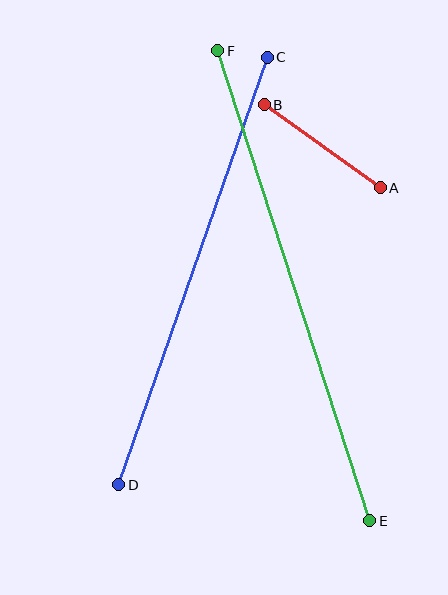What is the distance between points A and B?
The distance is approximately 142 pixels.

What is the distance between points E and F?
The distance is approximately 494 pixels.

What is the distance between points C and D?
The distance is approximately 452 pixels.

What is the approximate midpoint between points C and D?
The midpoint is at approximately (193, 271) pixels.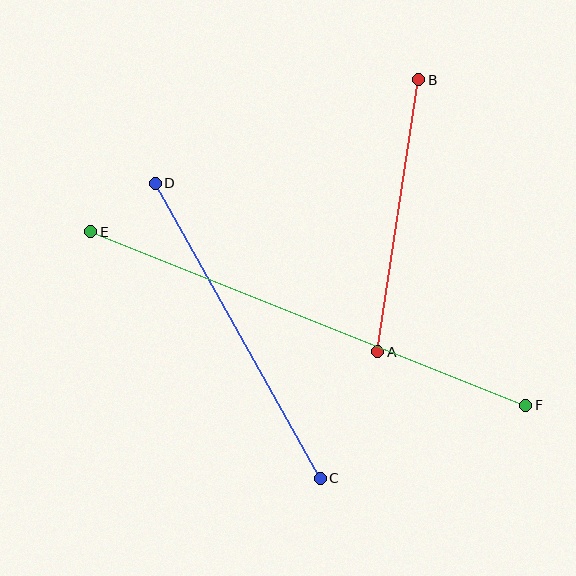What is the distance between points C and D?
The distance is approximately 338 pixels.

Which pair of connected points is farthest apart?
Points E and F are farthest apart.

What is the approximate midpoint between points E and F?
The midpoint is at approximately (308, 318) pixels.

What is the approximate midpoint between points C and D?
The midpoint is at approximately (238, 331) pixels.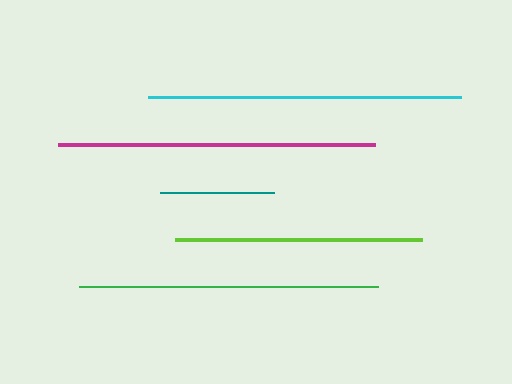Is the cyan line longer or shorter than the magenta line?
The magenta line is longer than the cyan line.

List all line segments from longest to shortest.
From longest to shortest: magenta, cyan, green, lime, teal.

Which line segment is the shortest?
The teal line is the shortest at approximately 114 pixels.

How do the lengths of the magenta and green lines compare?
The magenta and green lines are approximately the same length.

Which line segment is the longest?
The magenta line is the longest at approximately 317 pixels.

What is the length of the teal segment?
The teal segment is approximately 114 pixels long.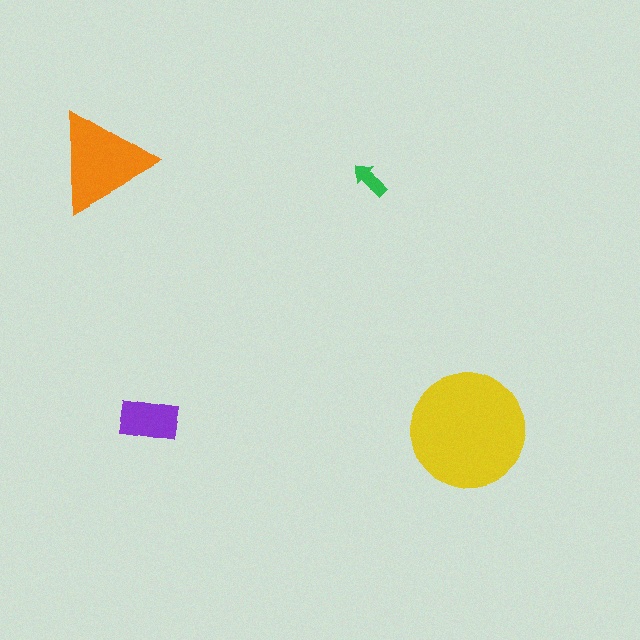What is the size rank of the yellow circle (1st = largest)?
1st.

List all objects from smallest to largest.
The green arrow, the purple rectangle, the orange triangle, the yellow circle.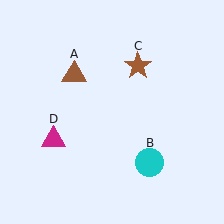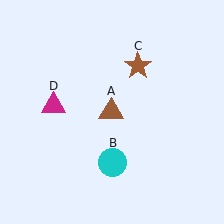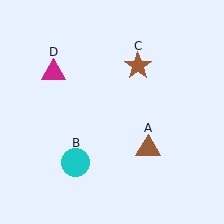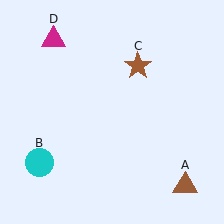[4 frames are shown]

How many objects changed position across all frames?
3 objects changed position: brown triangle (object A), cyan circle (object B), magenta triangle (object D).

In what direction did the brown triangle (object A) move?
The brown triangle (object A) moved down and to the right.